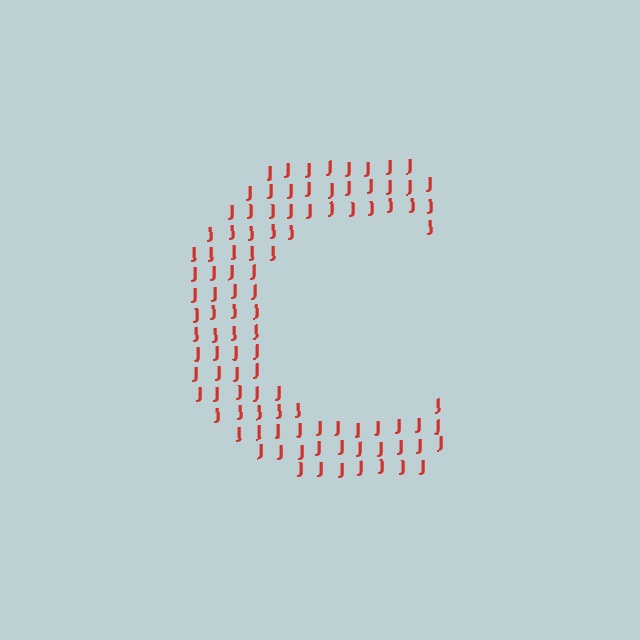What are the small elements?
The small elements are letter J's.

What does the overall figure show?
The overall figure shows the letter C.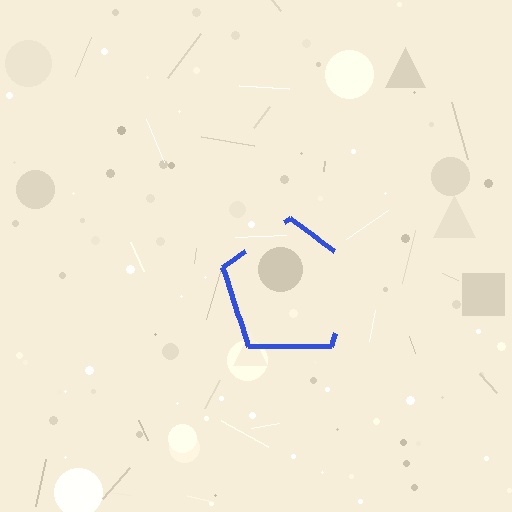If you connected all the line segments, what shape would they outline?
They would outline a pentagon.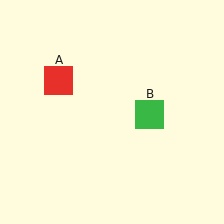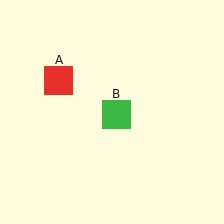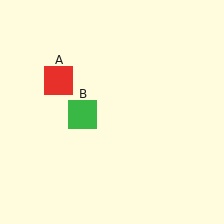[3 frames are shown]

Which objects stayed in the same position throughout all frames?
Red square (object A) remained stationary.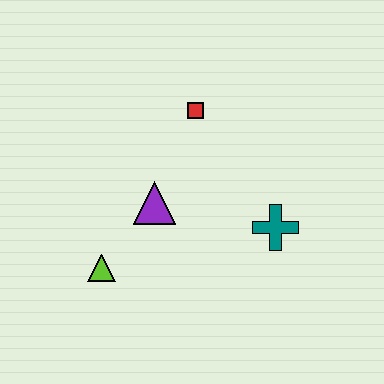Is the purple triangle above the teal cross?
Yes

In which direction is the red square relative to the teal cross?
The red square is above the teal cross.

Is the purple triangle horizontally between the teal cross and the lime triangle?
Yes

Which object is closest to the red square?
The purple triangle is closest to the red square.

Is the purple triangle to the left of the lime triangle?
No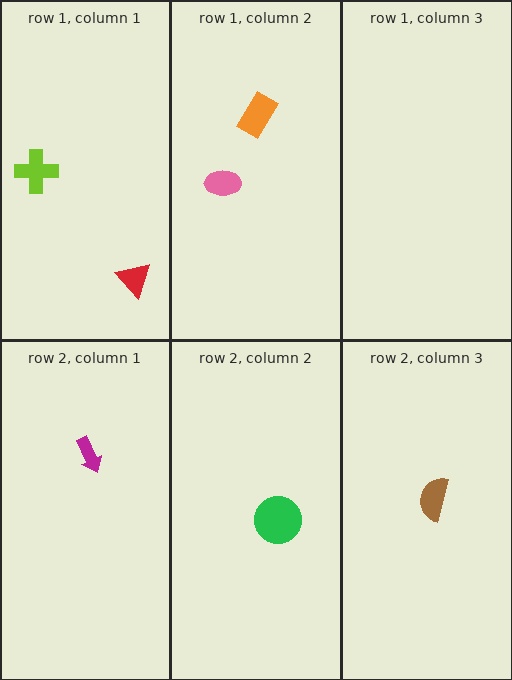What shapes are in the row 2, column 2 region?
The green circle.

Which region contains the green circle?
The row 2, column 2 region.